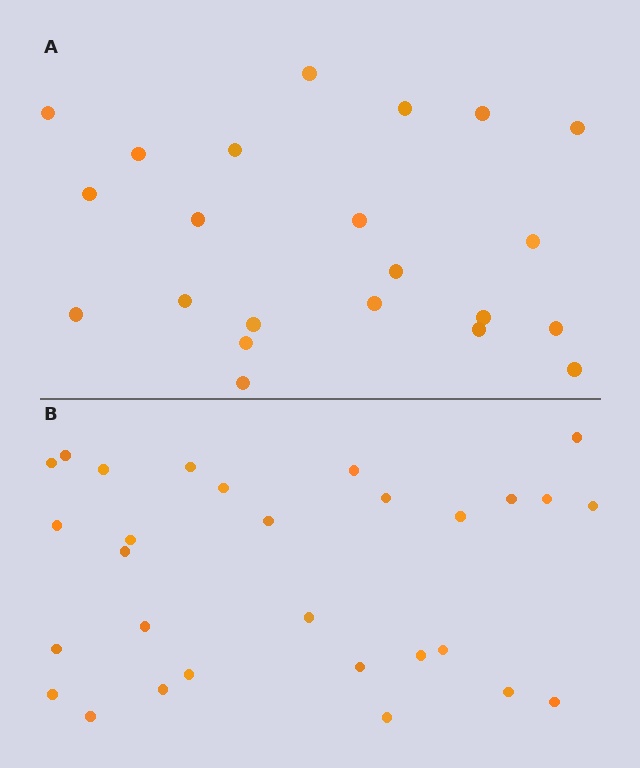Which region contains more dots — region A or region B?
Region B (the bottom region) has more dots.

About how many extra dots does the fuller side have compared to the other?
Region B has roughly 8 or so more dots than region A.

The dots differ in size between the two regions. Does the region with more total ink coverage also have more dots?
No. Region A has more total ink coverage because its dots are larger, but region B actually contains more individual dots. Total area can be misleading — the number of items is what matters here.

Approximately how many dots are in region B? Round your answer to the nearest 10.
About 30 dots. (The exact count is 29, which rounds to 30.)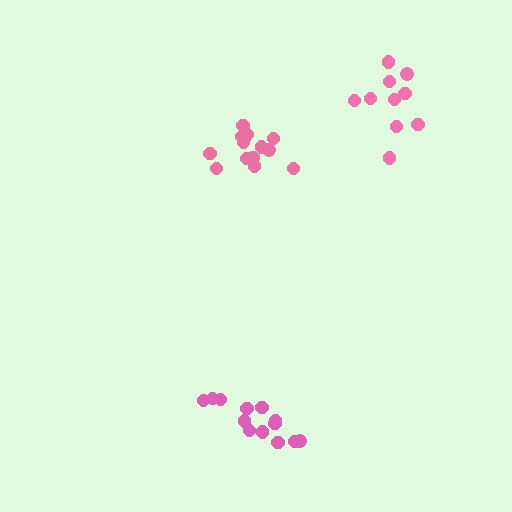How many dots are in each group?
Group 1: 13 dots, Group 2: 14 dots, Group 3: 10 dots (37 total).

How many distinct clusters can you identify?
There are 3 distinct clusters.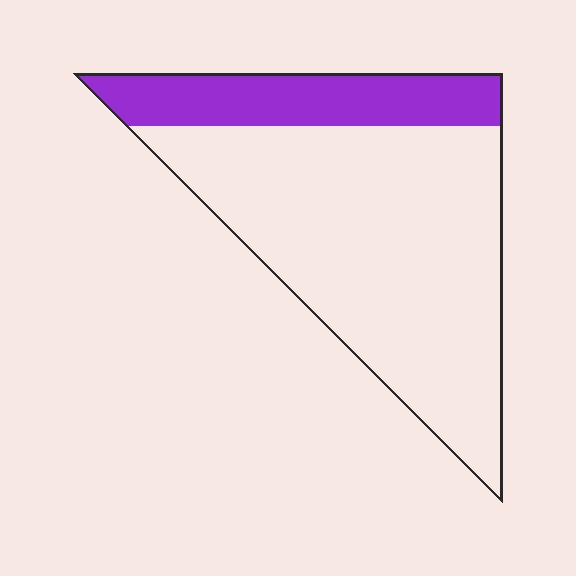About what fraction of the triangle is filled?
About one quarter (1/4).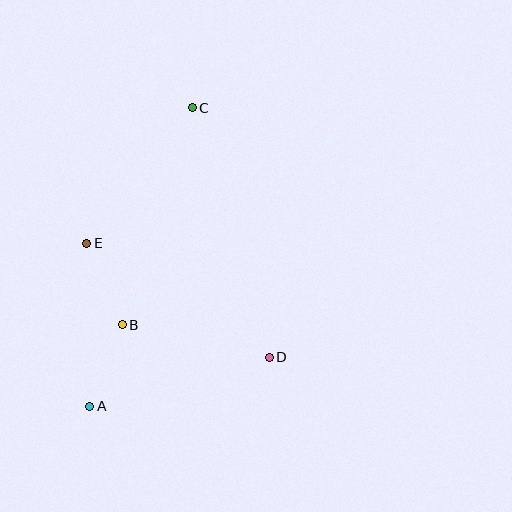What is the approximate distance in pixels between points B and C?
The distance between B and C is approximately 228 pixels.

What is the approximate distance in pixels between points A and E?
The distance between A and E is approximately 163 pixels.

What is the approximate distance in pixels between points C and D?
The distance between C and D is approximately 261 pixels.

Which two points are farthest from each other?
Points A and C are farthest from each other.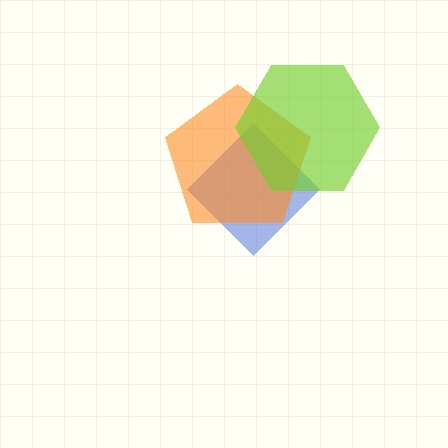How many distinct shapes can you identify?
There are 3 distinct shapes: a blue diamond, an orange pentagon, a lime hexagon.